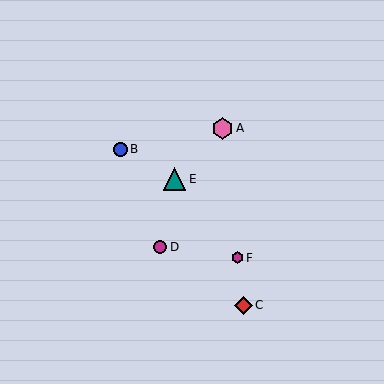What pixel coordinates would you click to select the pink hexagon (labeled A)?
Click at (222, 128) to select the pink hexagon A.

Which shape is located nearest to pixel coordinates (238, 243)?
The magenta hexagon (labeled F) at (237, 258) is nearest to that location.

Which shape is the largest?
The teal triangle (labeled E) is the largest.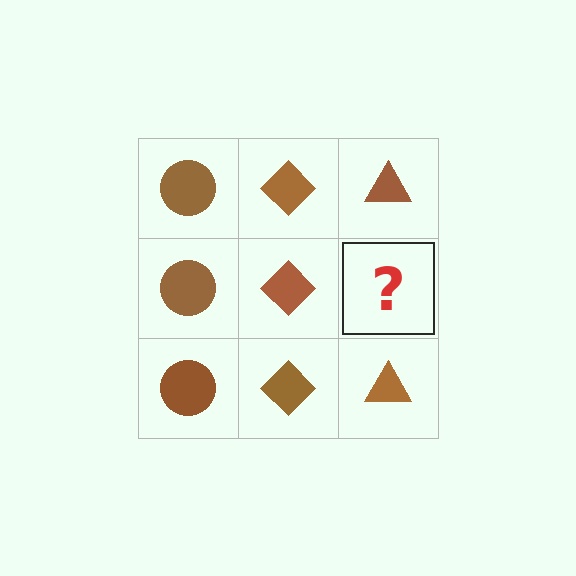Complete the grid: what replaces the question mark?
The question mark should be replaced with a brown triangle.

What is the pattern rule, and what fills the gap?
The rule is that each column has a consistent shape. The gap should be filled with a brown triangle.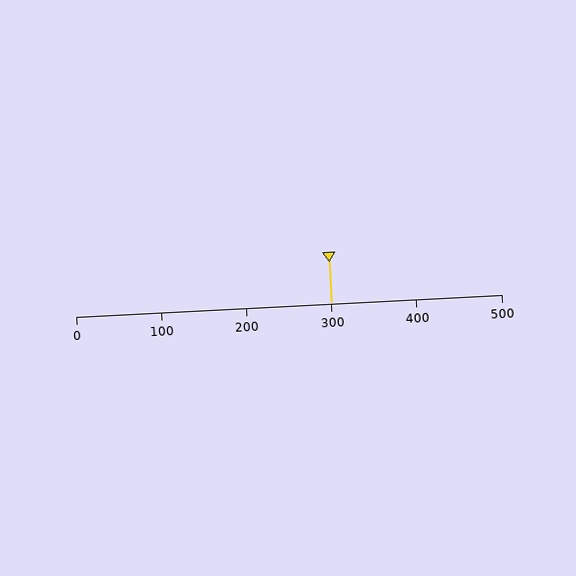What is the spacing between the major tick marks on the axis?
The major ticks are spaced 100 apart.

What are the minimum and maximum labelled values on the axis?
The axis runs from 0 to 500.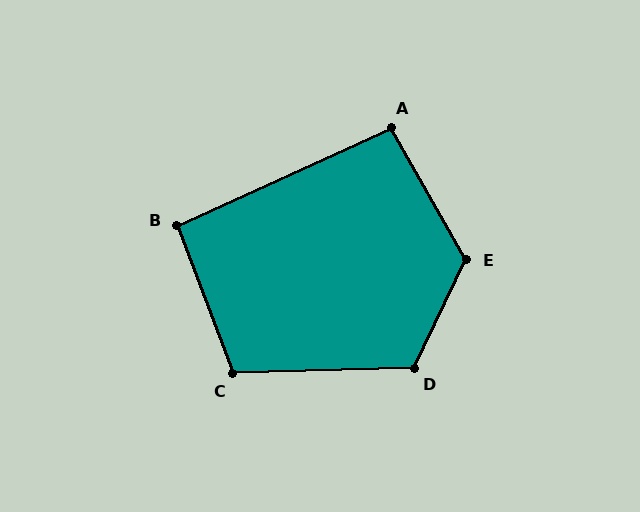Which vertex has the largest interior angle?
E, at approximately 125 degrees.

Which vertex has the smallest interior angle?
B, at approximately 94 degrees.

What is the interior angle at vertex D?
Approximately 118 degrees (obtuse).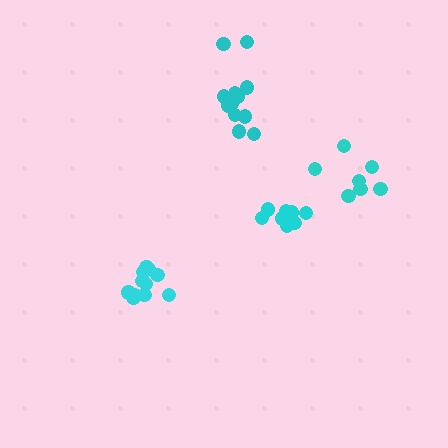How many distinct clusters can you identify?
There are 4 distinct clusters.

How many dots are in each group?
Group 1: 9 dots, Group 2: 11 dots, Group 3: 12 dots, Group 4: 7 dots (39 total).